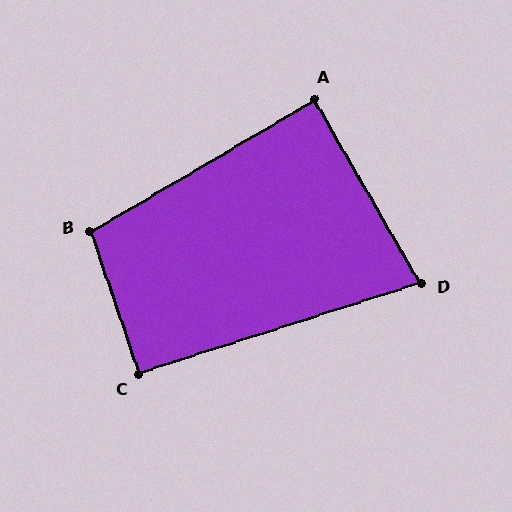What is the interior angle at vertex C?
Approximately 91 degrees (approximately right).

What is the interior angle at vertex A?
Approximately 89 degrees (approximately right).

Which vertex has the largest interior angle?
B, at approximately 102 degrees.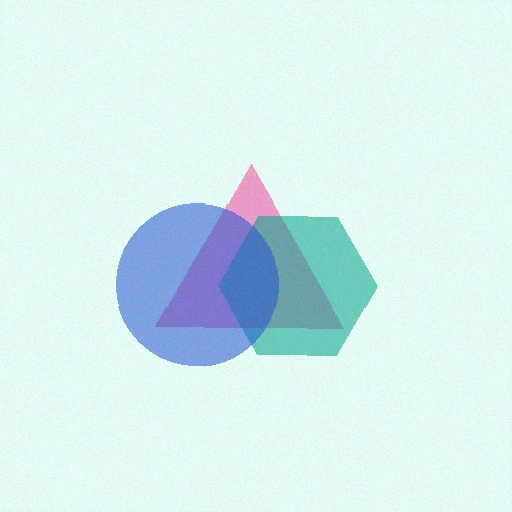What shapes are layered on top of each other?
The layered shapes are: a pink triangle, a teal hexagon, a blue circle.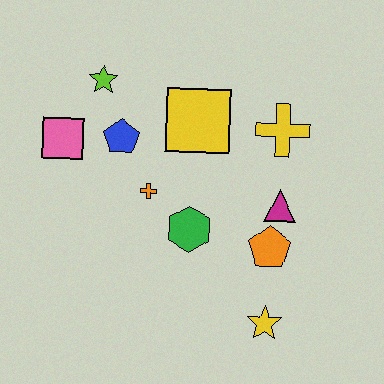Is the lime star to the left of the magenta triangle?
Yes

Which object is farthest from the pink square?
The yellow star is farthest from the pink square.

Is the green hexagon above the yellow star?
Yes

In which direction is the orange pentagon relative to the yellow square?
The orange pentagon is below the yellow square.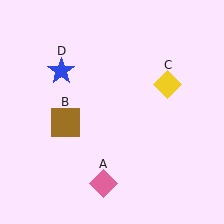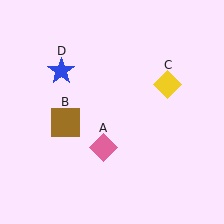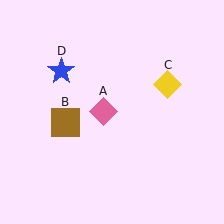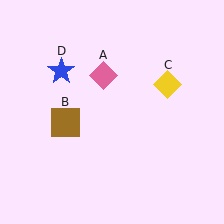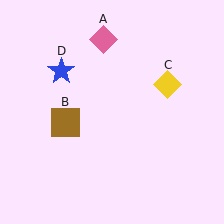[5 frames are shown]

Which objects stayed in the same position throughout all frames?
Brown square (object B) and yellow diamond (object C) and blue star (object D) remained stationary.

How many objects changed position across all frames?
1 object changed position: pink diamond (object A).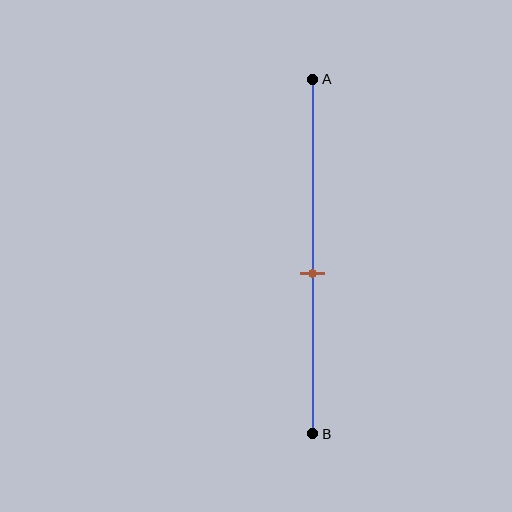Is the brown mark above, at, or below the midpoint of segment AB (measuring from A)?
The brown mark is below the midpoint of segment AB.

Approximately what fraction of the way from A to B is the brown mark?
The brown mark is approximately 55% of the way from A to B.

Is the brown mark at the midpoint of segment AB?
No, the mark is at about 55% from A, not at the 50% midpoint.